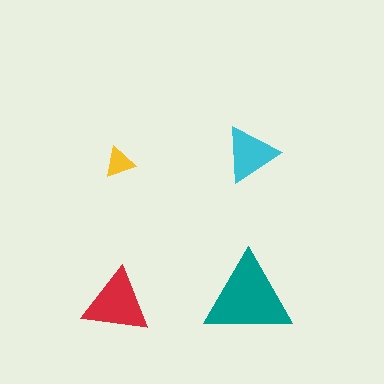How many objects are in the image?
There are 4 objects in the image.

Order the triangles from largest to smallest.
the teal one, the red one, the cyan one, the yellow one.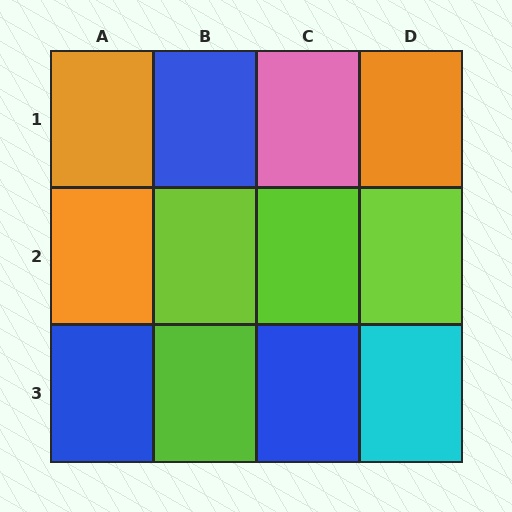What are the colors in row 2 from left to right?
Orange, lime, lime, lime.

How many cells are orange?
3 cells are orange.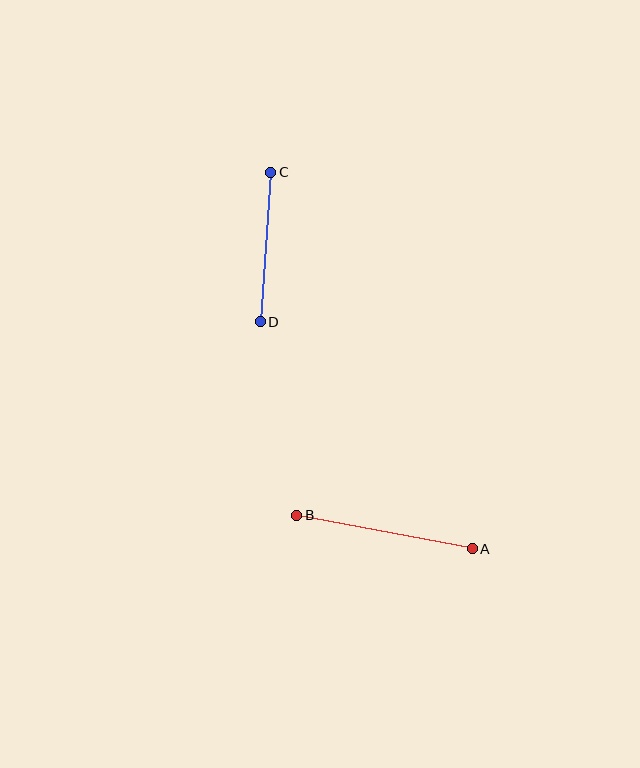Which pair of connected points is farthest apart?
Points A and B are farthest apart.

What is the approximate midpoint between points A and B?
The midpoint is at approximately (385, 532) pixels.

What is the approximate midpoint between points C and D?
The midpoint is at approximately (266, 247) pixels.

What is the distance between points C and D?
The distance is approximately 150 pixels.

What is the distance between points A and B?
The distance is approximately 179 pixels.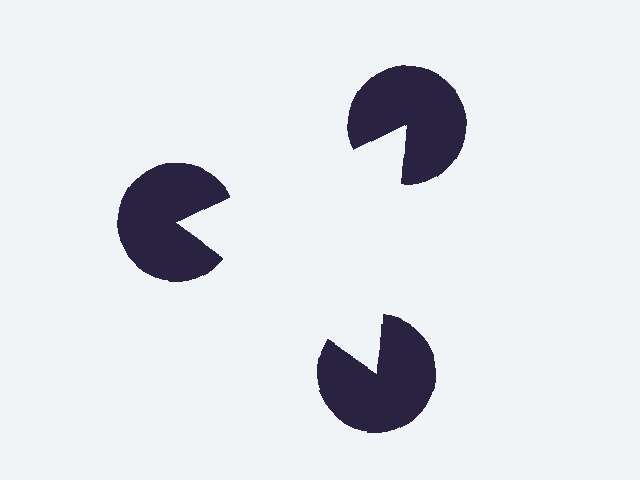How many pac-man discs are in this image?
There are 3 — one at each vertex of the illusory triangle.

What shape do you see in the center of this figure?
An illusory triangle — its edges are inferred from the aligned wedge cuts in the pac-man discs, not physically drawn.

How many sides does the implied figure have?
3 sides.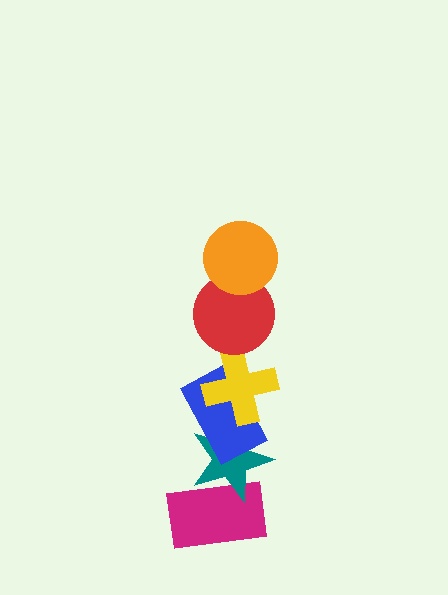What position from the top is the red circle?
The red circle is 2nd from the top.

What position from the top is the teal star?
The teal star is 5th from the top.